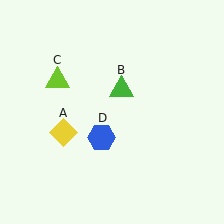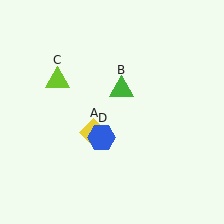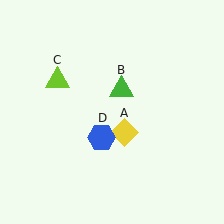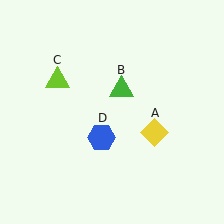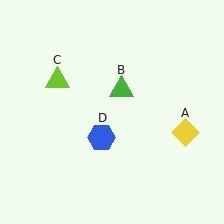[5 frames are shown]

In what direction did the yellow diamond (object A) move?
The yellow diamond (object A) moved right.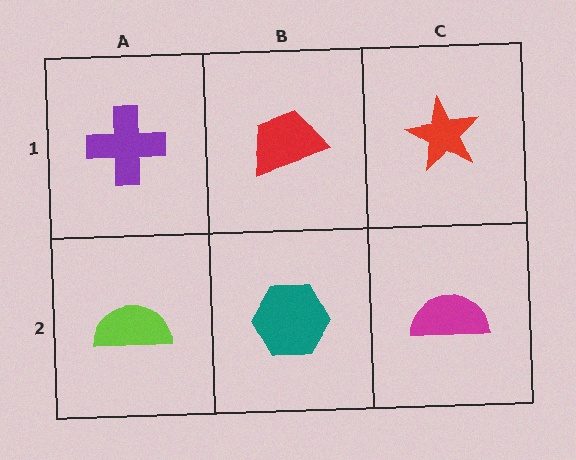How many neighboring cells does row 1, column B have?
3.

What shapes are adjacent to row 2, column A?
A purple cross (row 1, column A), a teal hexagon (row 2, column B).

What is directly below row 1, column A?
A lime semicircle.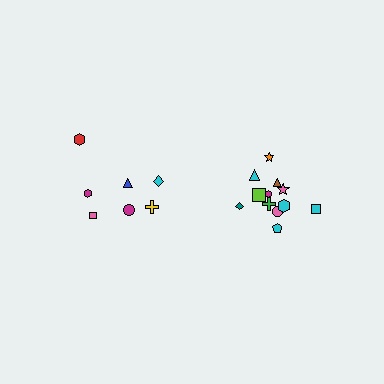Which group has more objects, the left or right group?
The right group.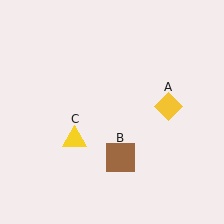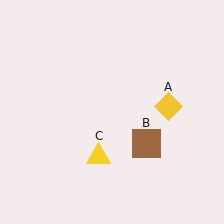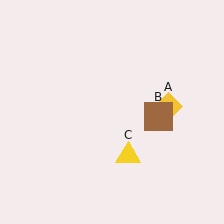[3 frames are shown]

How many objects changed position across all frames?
2 objects changed position: brown square (object B), yellow triangle (object C).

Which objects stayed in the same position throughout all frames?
Yellow diamond (object A) remained stationary.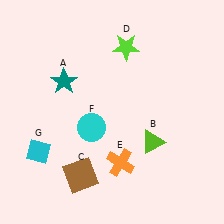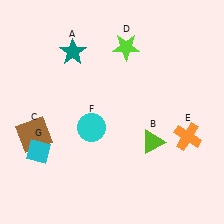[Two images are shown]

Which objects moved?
The objects that moved are: the teal star (A), the brown square (C), the orange cross (E).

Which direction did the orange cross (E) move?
The orange cross (E) moved right.